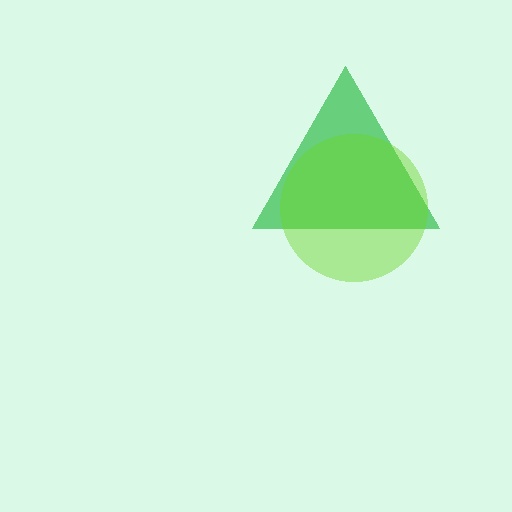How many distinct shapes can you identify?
There are 2 distinct shapes: a green triangle, a lime circle.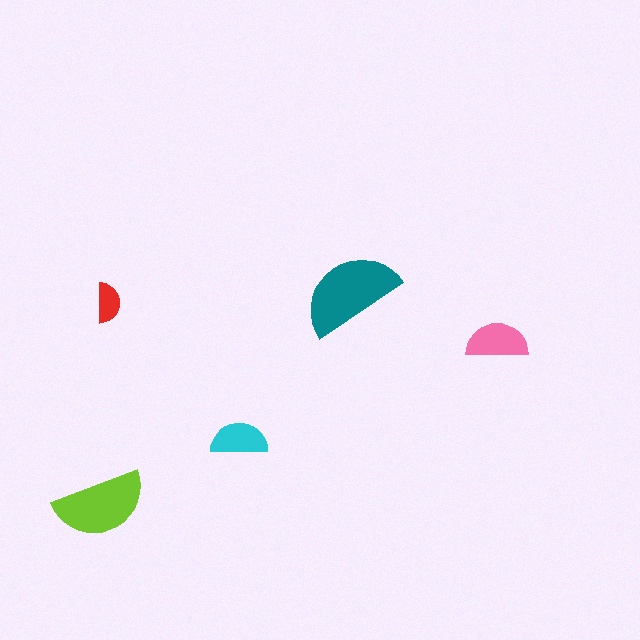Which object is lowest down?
The lime semicircle is bottommost.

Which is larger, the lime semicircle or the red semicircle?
The lime one.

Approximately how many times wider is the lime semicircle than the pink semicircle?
About 1.5 times wider.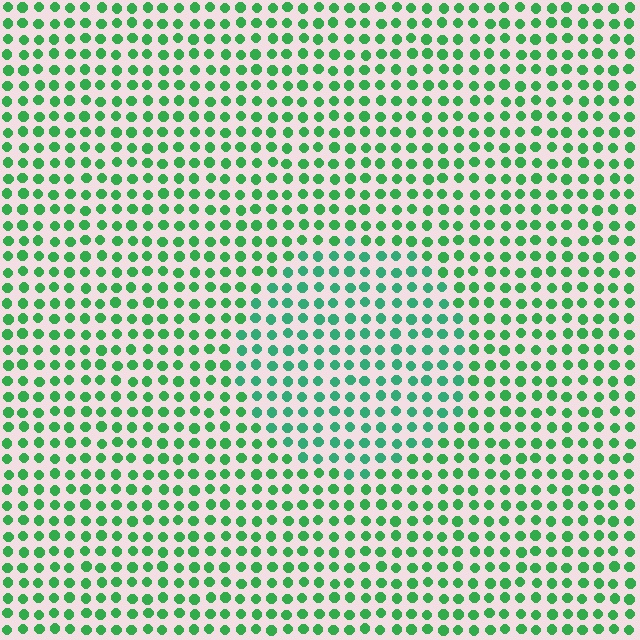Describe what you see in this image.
The image is filled with small green elements in a uniform arrangement. A circle-shaped region is visible where the elements are tinted to a slightly different hue, forming a subtle color boundary.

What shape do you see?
I see a circle.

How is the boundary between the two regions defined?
The boundary is defined purely by a slight shift in hue (about 22 degrees). Spacing, size, and orientation are identical on both sides.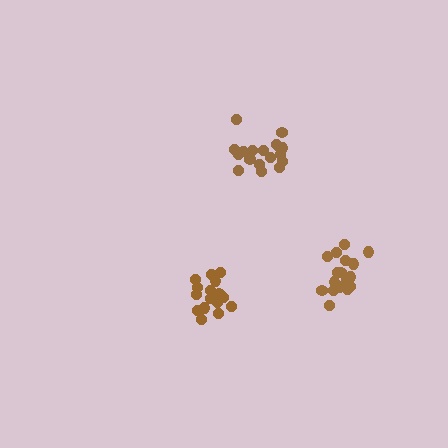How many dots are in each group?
Group 1: 18 dots, Group 2: 18 dots, Group 3: 18 dots (54 total).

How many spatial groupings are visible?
There are 3 spatial groupings.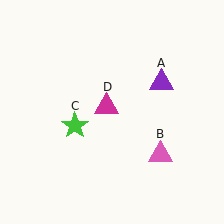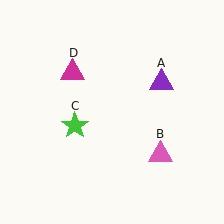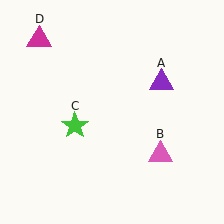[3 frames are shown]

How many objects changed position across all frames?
1 object changed position: magenta triangle (object D).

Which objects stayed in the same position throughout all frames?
Purple triangle (object A) and pink triangle (object B) and green star (object C) remained stationary.